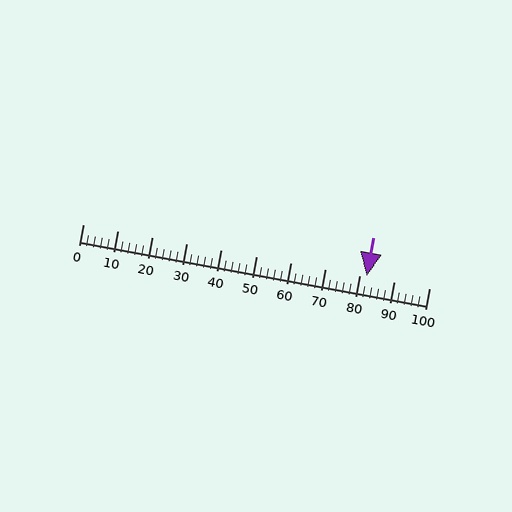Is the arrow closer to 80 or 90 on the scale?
The arrow is closer to 80.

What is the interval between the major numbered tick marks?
The major tick marks are spaced 10 units apart.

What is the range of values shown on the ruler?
The ruler shows values from 0 to 100.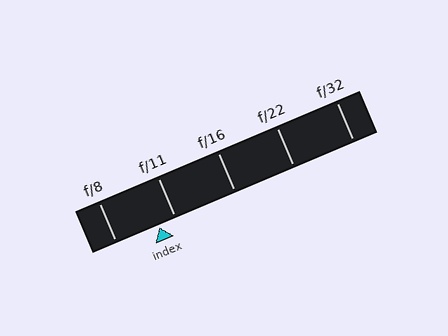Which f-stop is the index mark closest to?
The index mark is closest to f/11.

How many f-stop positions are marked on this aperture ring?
There are 5 f-stop positions marked.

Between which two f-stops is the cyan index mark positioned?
The index mark is between f/8 and f/11.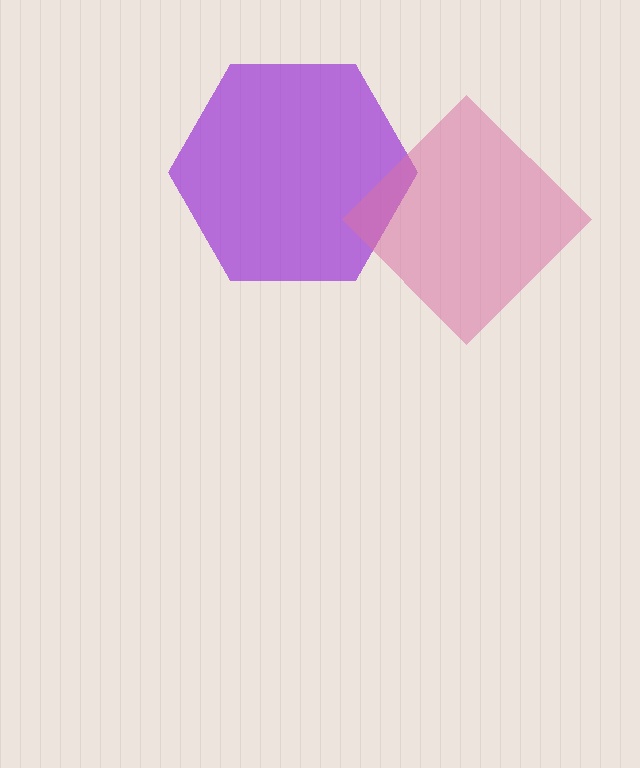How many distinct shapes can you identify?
There are 2 distinct shapes: a purple hexagon, a pink diamond.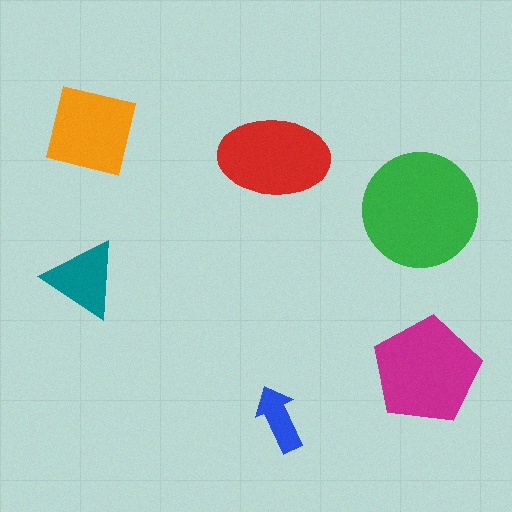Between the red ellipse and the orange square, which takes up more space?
The red ellipse.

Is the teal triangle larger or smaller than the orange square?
Smaller.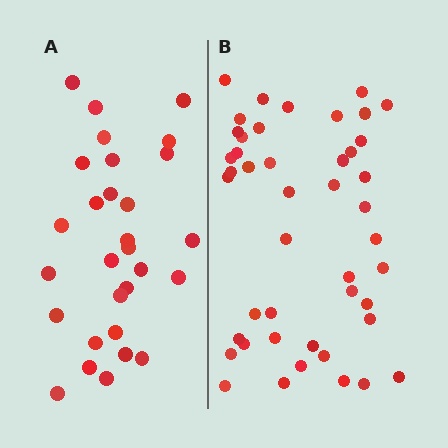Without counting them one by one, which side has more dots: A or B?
Region B (the right region) has more dots.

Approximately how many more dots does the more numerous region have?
Region B has approximately 15 more dots than region A.